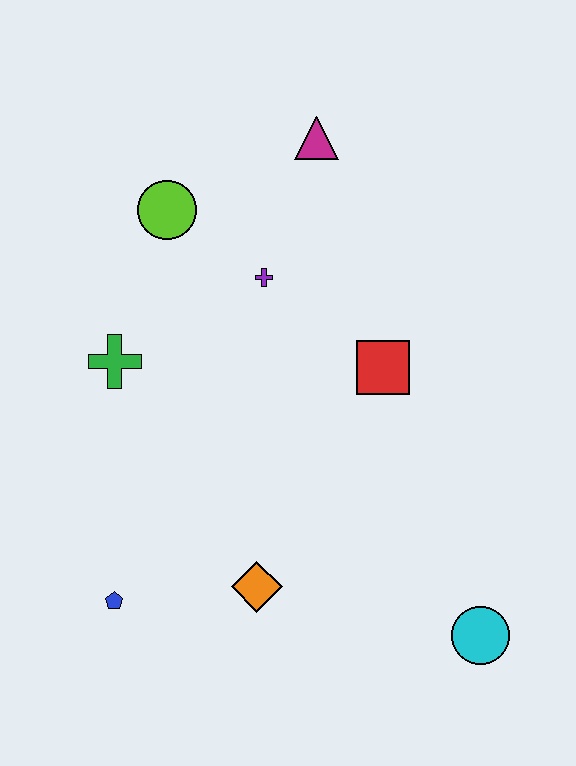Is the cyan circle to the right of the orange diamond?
Yes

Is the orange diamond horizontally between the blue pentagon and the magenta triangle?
Yes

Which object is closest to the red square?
The purple cross is closest to the red square.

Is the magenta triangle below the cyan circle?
No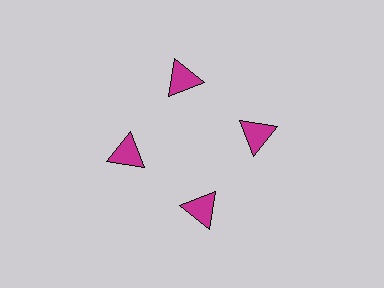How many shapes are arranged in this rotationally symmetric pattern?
There are 4 shapes, arranged in 4 groups of 1.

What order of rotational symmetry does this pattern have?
This pattern has 4-fold rotational symmetry.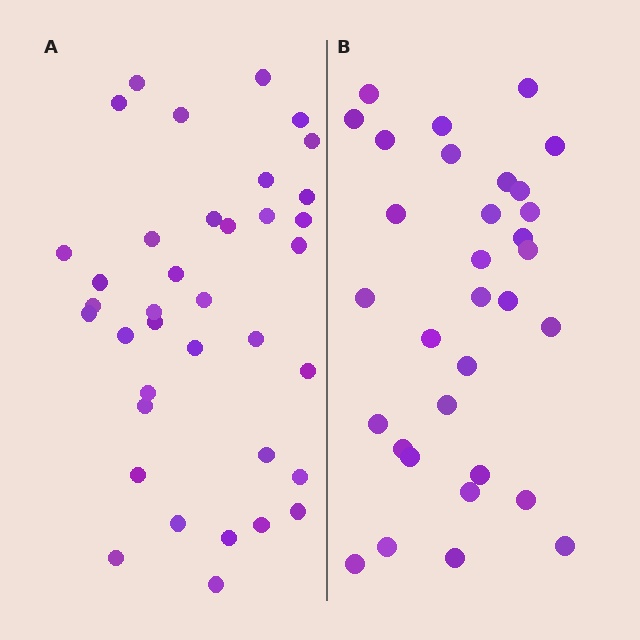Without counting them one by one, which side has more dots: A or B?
Region A (the left region) has more dots.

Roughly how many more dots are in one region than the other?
Region A has about 5 more dots than region B.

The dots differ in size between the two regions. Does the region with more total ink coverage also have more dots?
No. Region B has more total ink coverage because its dots are larger, but region A actually contains more individual dots. Total area can be misleading — the number of items is what matters here.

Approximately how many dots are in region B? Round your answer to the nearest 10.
About 30 dots. (The exact count is 32, which rounds to 30.)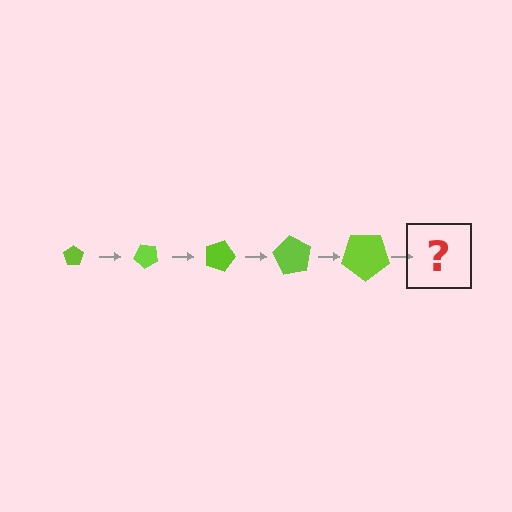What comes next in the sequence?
The next element should be a pentagon, larger than the previous one and rotated 225 degrees from the start.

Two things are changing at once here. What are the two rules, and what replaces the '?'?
The two rules are that the pentagon grows larger each step and it rotates 45 degrees each step. The '?' should be a pentagon, larger than the previous one and rotated 225 degrees from the start.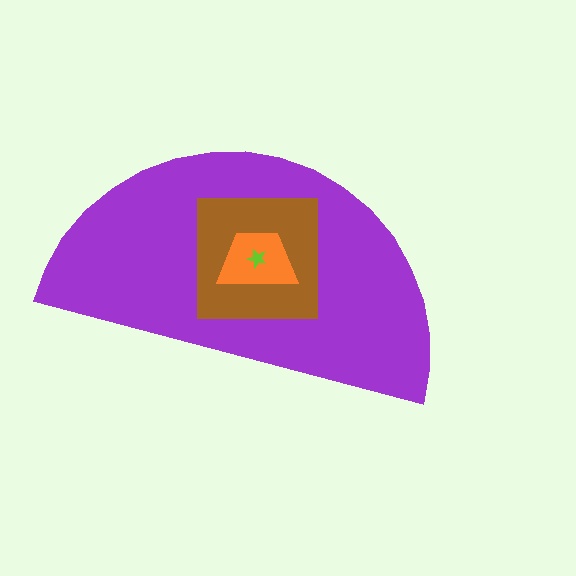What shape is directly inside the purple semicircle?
The brown square.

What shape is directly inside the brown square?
The orange trapezoid.